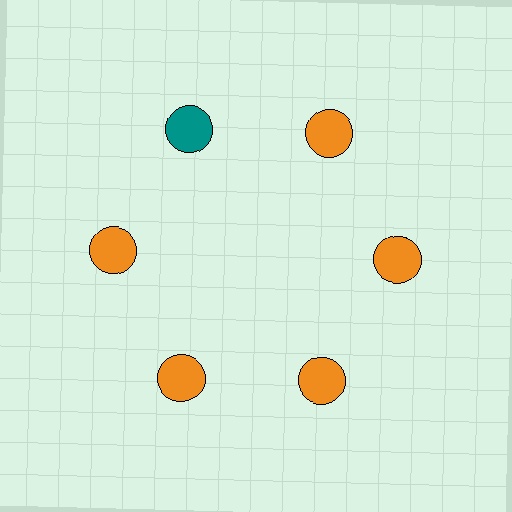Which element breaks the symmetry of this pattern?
The teal circle at roughly the 11 o'clock position breaks the symmetry. All other shapes are orange circles.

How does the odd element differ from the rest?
It has a different color: teal instead of orange.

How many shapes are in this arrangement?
There are 6 shapes arranged in a ring pattern.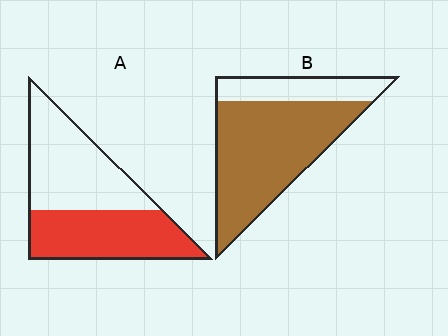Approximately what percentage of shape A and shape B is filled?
A is approximately 45% and B is approximately 75%.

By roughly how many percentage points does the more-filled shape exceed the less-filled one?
By roughly 30 percentage points (B over A).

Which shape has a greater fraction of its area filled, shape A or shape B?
Shape B.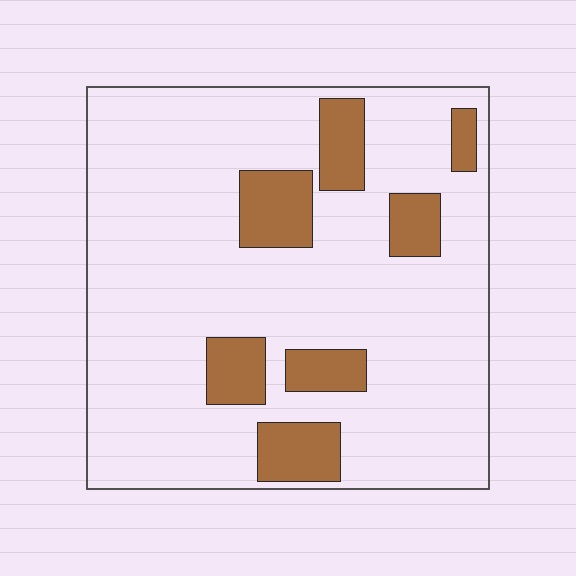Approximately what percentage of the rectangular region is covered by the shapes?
Approximately 15%.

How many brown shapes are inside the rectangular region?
7.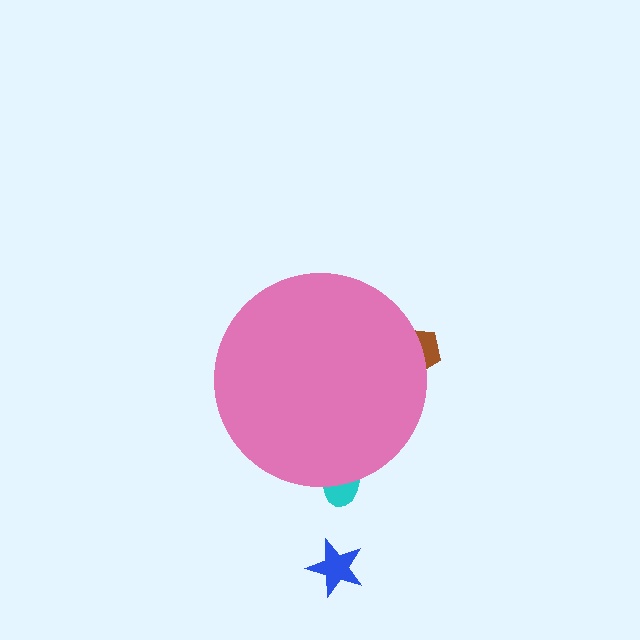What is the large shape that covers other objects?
A pink circle.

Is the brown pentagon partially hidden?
Yes, the brown pentagon is partially hidden behind the pink circle.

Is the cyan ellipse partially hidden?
Yes, the cyan ellipse is partially hidden behind the pink circle.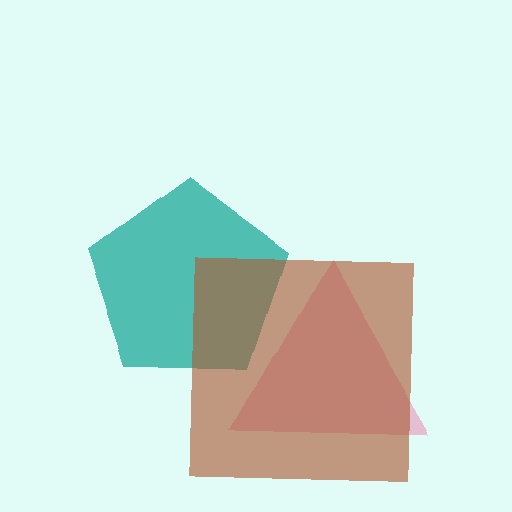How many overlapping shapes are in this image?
There are 3 overlapping shapes in the image.